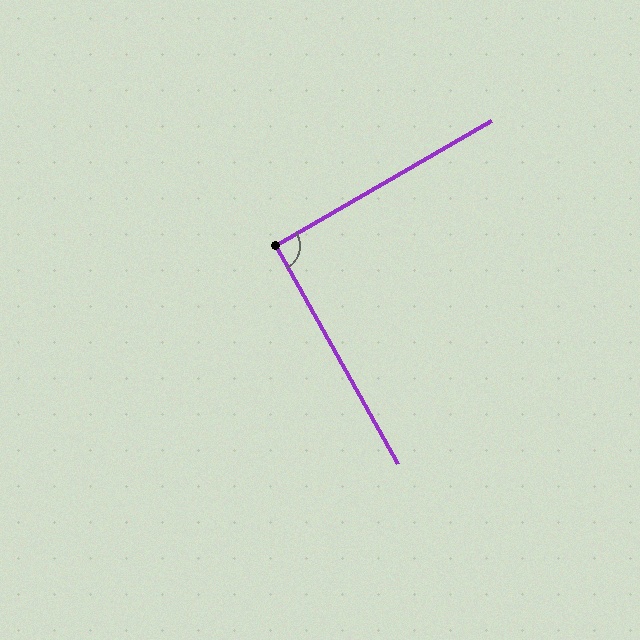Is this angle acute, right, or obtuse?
It is approximately a right angle.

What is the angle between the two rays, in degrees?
Approximately 91 degrees.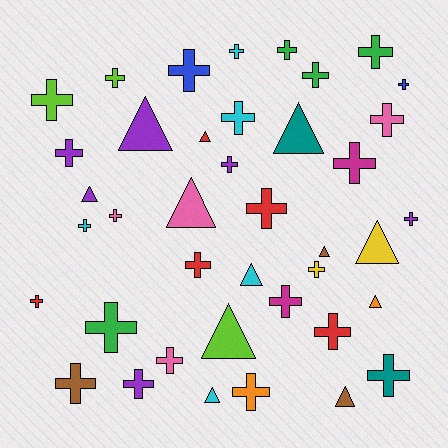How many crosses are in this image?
There are 28 crosses.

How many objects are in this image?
There are 40 objects.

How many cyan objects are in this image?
There are 5 cyan objects.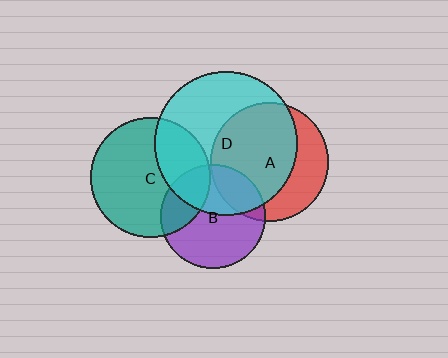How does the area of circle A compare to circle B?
Approximately 1.3 times.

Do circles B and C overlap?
Yes.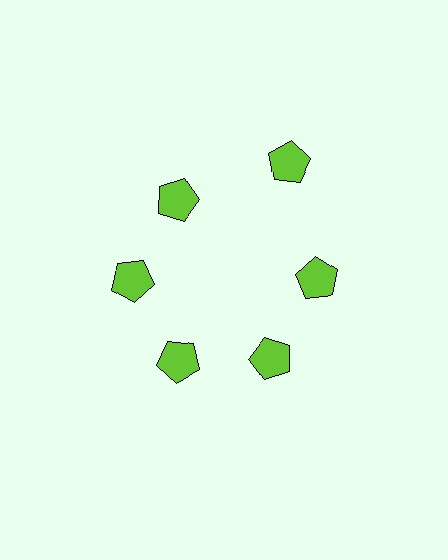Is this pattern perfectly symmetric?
No. The 6 lime pentagons are arranged in a ring, but one element near the 1 o'clock position is pushed outward from the center, breaking the 6-fold rotational symmetry.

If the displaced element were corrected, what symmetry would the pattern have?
It would have 6-fold rotational symmetry — the pattern would map onto itself every 60 degrees.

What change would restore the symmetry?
The symmetry would be restored by moving it inward, back onto the ring so that all 6 pentagons sit at equal angles and equal distance from the center.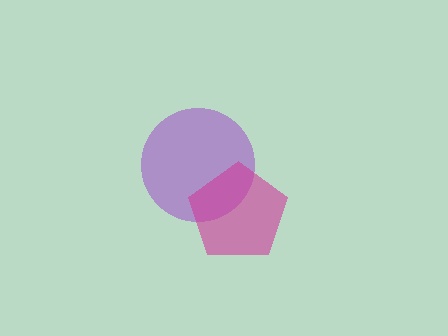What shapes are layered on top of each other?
The layered shapes are: a purple circle, a magenta pentagon.